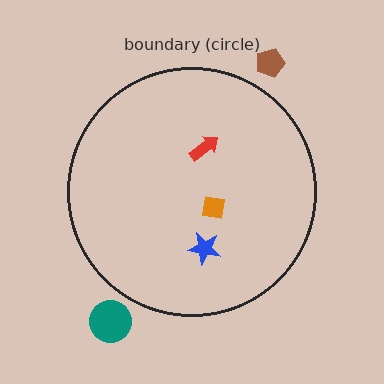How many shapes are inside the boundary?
3 inside, 2 outside.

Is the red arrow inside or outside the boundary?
Inside.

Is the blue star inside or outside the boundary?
Inside.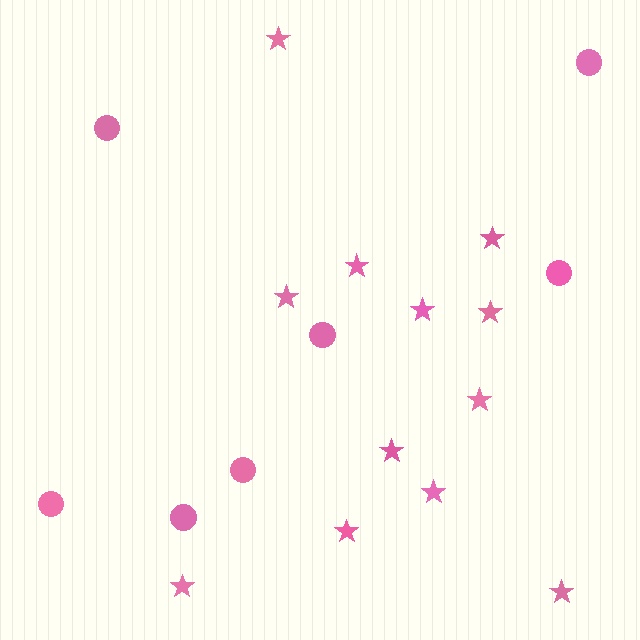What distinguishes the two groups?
There are 2 groups: one group of stars (12) and one group of circles (7).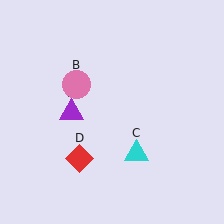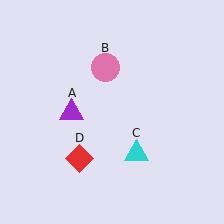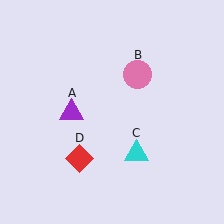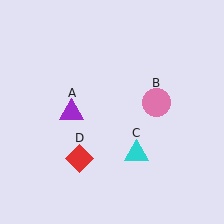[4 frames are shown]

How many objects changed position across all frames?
1 object changed position: pink circle (object B).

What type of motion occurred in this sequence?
The pink circle (object B) rotated clockwise around the center of the scene.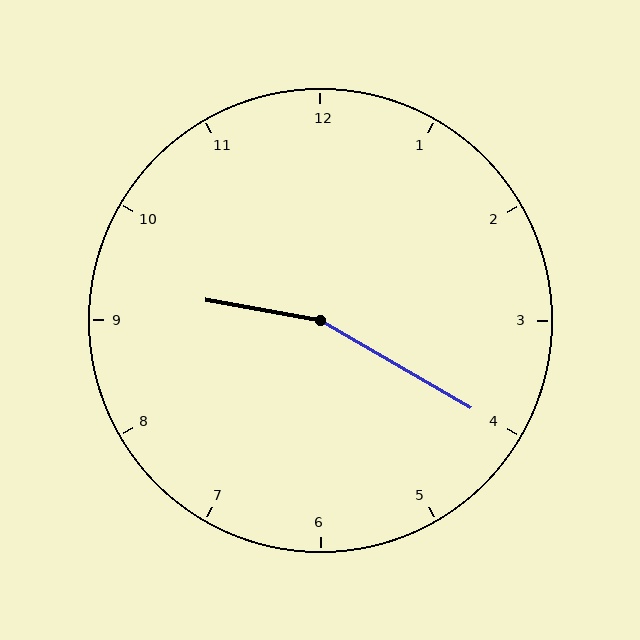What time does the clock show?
9:20.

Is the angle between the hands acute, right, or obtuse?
It is obtuse.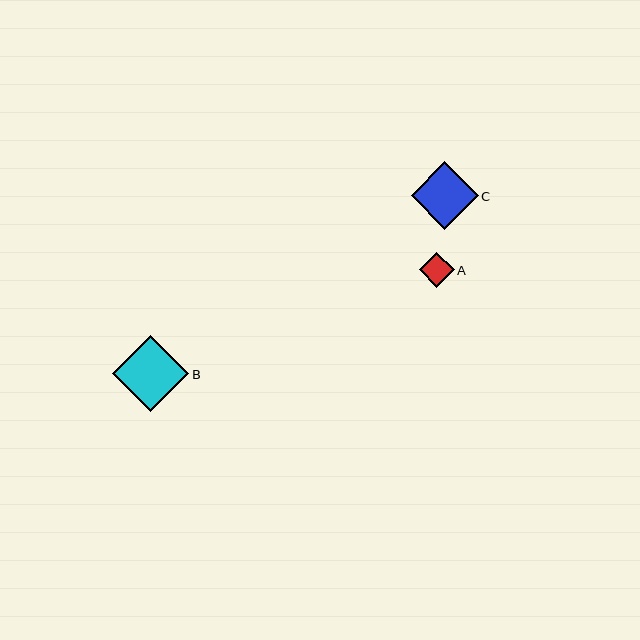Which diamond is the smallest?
Diamond A is the smallest with a size of approximately 34 pixels.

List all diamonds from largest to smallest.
From largest to smallest: B, C, A.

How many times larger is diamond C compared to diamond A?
Diamond C is approximately 1.9 times the size of diamond A.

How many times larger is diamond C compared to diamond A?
Diamond C is approximately 1.9 times the size of diamond A.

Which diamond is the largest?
Diamond B is the largest with a size of approximately 76 pixels.